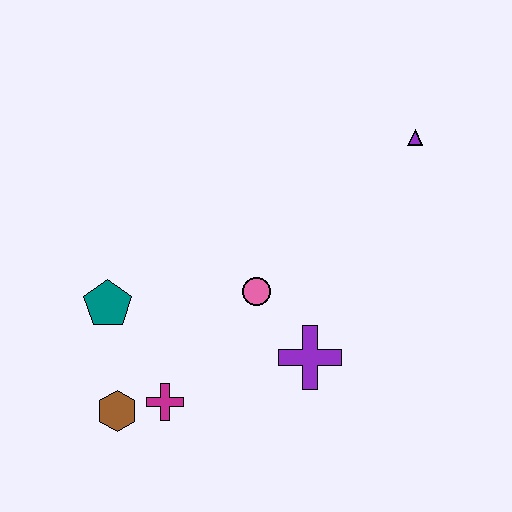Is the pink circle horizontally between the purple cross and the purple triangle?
No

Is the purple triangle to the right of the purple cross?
Yes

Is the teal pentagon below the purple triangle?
Yes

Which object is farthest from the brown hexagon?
The purple triangle is farthest from the brown hexagon.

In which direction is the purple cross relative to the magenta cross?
The purple cross is to the right of the magenta cross.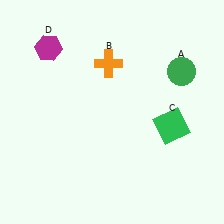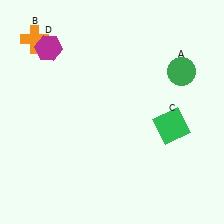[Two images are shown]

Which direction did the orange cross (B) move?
The orange cross (B) moved left.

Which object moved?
The orange cross (B) moved left.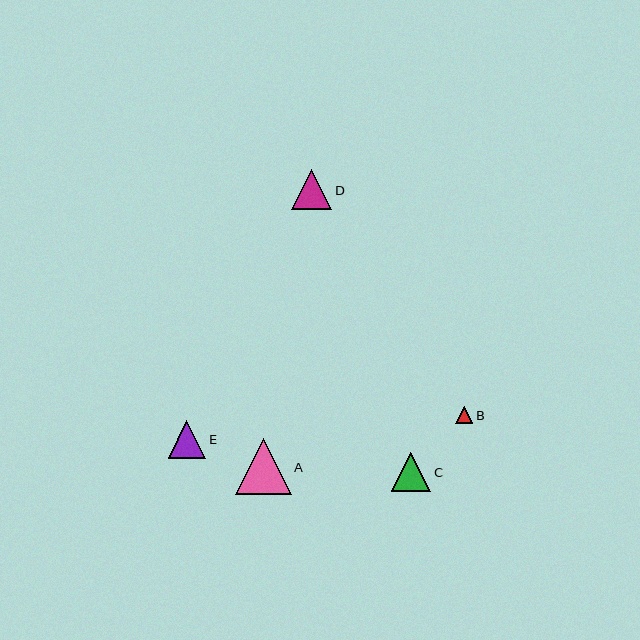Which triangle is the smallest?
Triangle B is the smallest with a size of approximately 17 pixels.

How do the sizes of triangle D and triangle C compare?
Triangle D and triangle C are approximately the same size.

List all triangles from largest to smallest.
From largest to smallest: A, D, C, E, B.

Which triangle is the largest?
Triangle A is the largest with a size of approximately 56 pixels.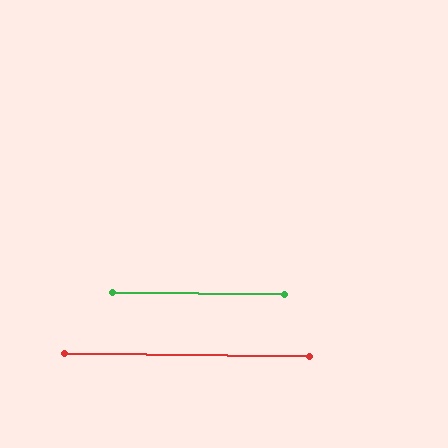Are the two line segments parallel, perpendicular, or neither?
Parallel — their directions differ by only 0.0°.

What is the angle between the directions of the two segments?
Approximately 0 degrees.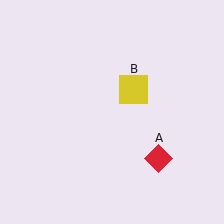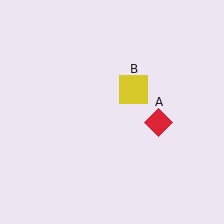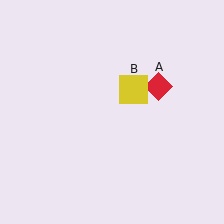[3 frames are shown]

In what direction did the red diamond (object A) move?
The red diamond (object A) moved up.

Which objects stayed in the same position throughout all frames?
Yellow square (object B) remained stationary.